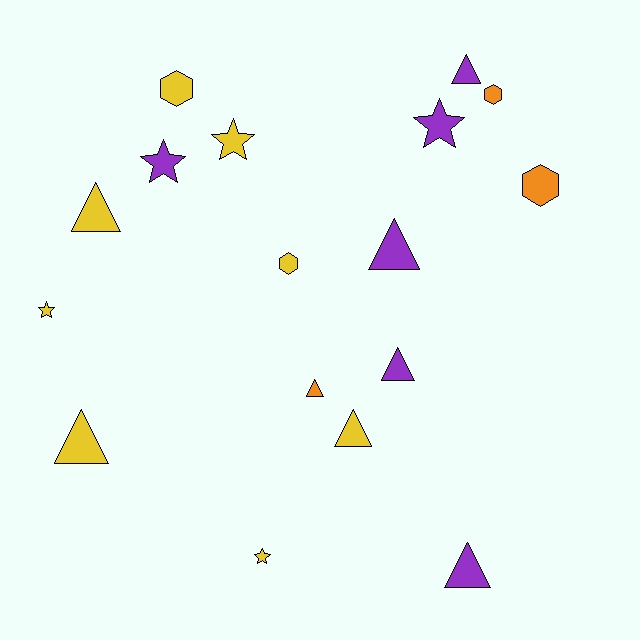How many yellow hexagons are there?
There are 2 yellow hexagons.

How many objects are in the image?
There are 17 objects.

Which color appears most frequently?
Yellow, with 8 objects.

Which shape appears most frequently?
Triangle, with 8 objects.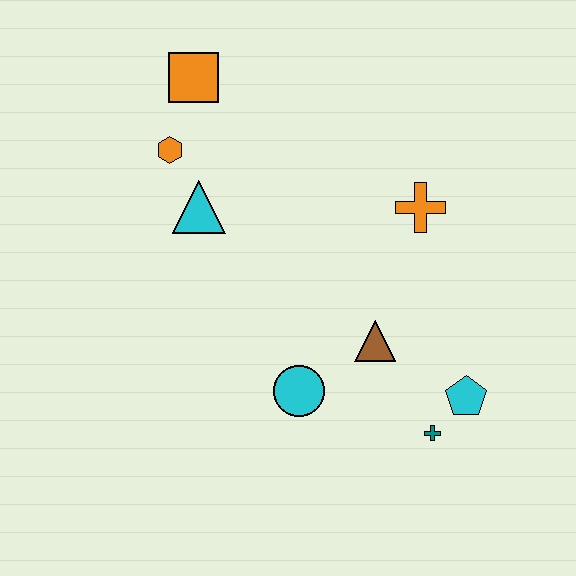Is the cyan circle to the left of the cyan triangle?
No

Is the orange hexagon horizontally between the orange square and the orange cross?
No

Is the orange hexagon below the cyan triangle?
No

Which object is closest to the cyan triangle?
The orange hexagon is closest to the cyan triangle.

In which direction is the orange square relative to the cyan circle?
The orange square is above the cyan circle.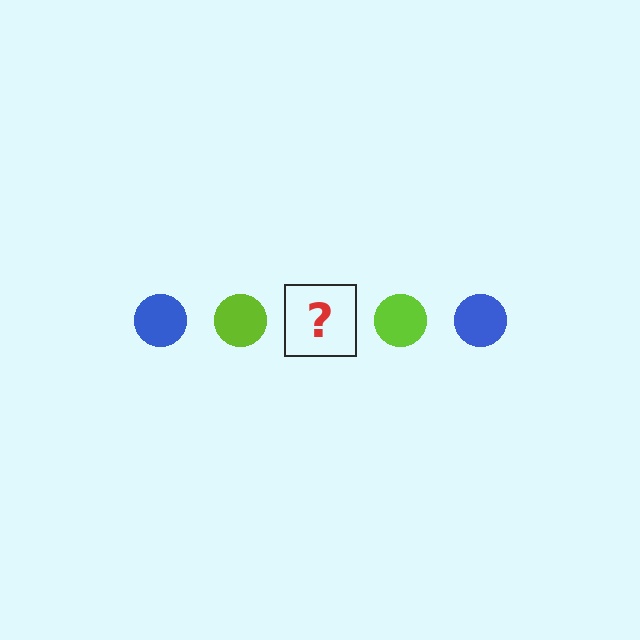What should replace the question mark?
The question mark should be replaced with a blue circle.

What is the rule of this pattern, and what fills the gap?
The rule is that the pattern cycles through blue, lime circles. The gap should be filled with a blue circle.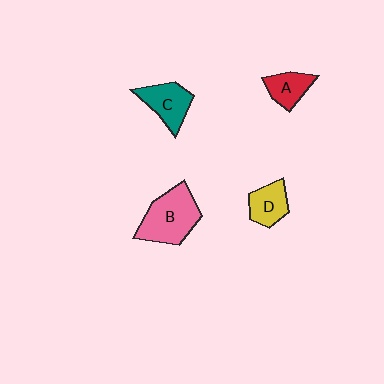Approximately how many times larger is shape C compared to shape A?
Approximately 1.3 times.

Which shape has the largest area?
Shape B (pink).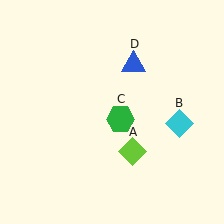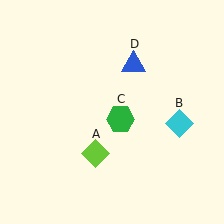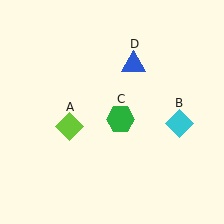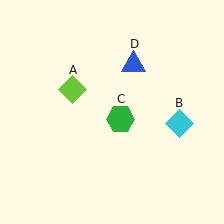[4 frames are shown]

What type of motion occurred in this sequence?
The lime diamond (object A) rotated clockwise around the center of the scene.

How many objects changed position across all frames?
1 object changed position: lime diamond (object A).